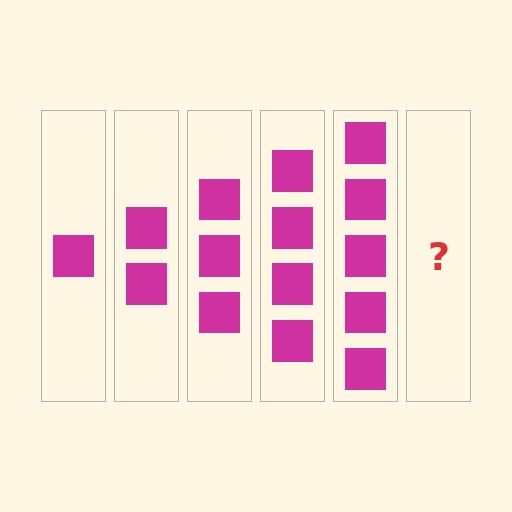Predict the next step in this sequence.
The next step is 6 squares.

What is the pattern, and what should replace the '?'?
The pattern is that each step adds one more square. The '?' should be 6 squares.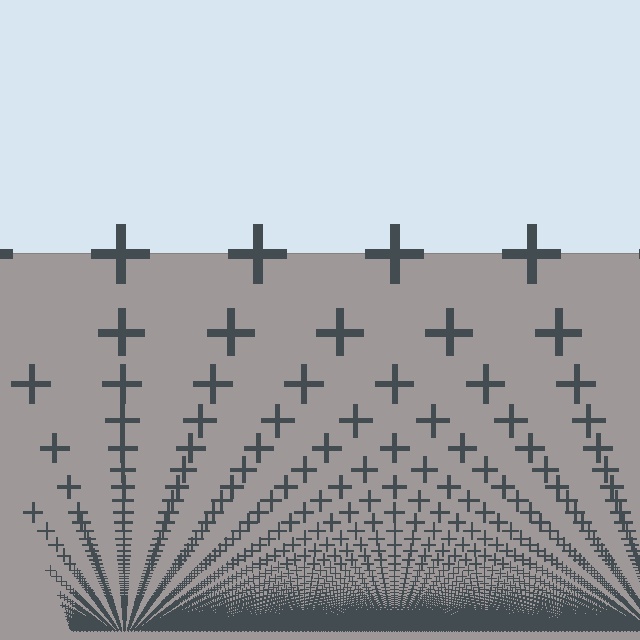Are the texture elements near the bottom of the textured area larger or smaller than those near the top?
Smaller. The gradient is inverted — elements near the bottom are smaller and denser.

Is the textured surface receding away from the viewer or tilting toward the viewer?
The surface appears to tilt toward the viewer. Texture elements get larger and sparser toward the top.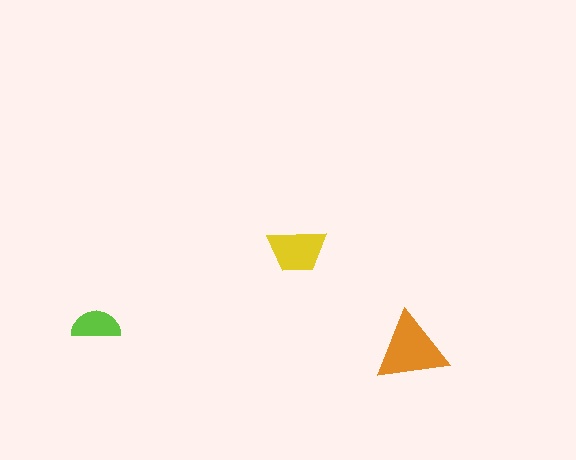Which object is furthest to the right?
The orange triangle is rightmost.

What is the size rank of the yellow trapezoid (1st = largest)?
2nd.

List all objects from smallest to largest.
The lime semicircle, the yellow trapezoid, the orange triangle.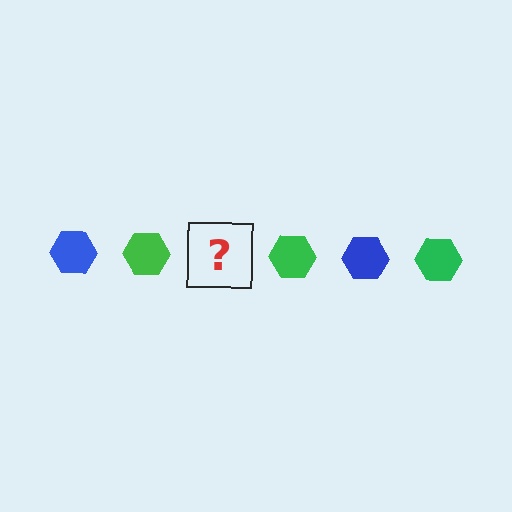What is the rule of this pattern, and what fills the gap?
The rule is that the pattern cycles through blue, green hexagons. The gap should be filled with a blue hexagon.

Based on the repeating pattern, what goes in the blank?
The blank should be a blue hexagon.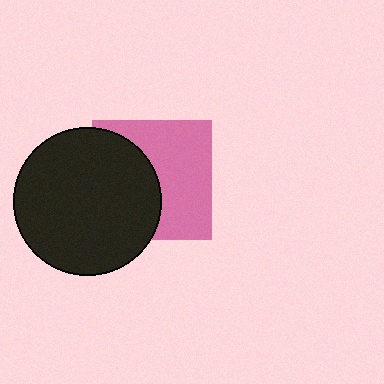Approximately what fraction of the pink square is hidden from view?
Roughly 46% of the pink square is hidden behind the black circle.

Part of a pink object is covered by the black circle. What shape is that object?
It is a square.